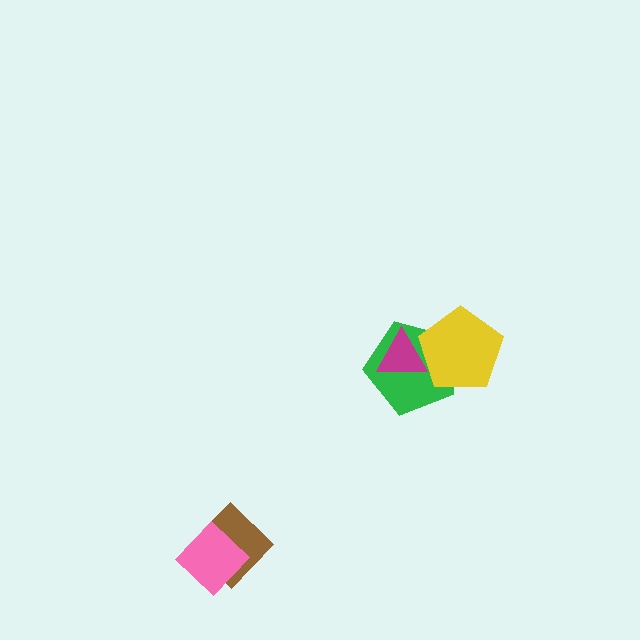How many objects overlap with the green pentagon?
2 objects overlap with the green pentagon.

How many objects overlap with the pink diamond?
1 object overlaps with the pink diamond.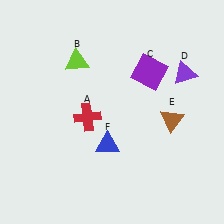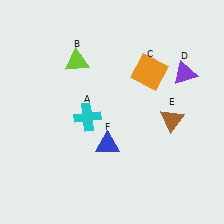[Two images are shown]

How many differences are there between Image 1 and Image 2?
There are 2 differences between the two images.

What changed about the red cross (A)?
In Image 1, A is red. In Image 2, it changed to cyan.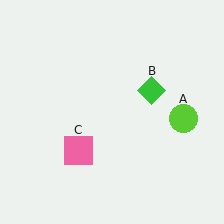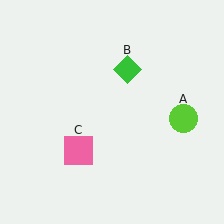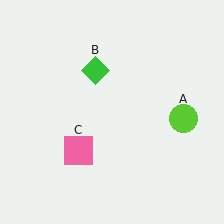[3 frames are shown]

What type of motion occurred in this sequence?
The green diamond (object B) rotated counterclockwise around the center of the scene.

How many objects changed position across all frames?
1 object changed position: green diamond (object B).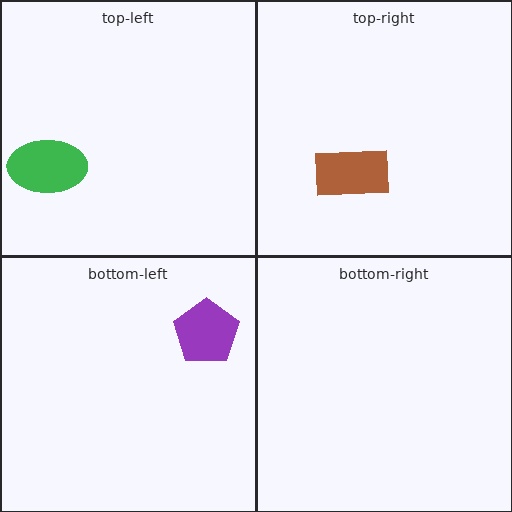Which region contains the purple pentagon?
The bottom-left region.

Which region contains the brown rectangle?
The top-right region.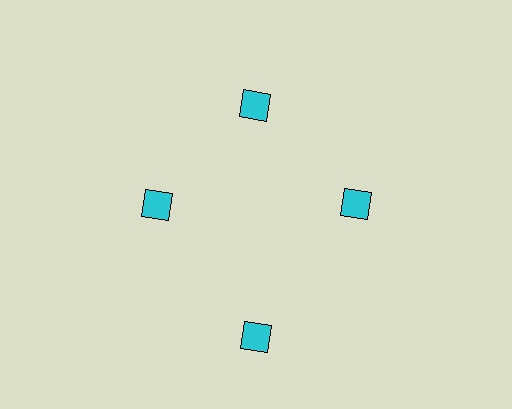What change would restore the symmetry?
The symmetry would be restored by moving it inward, back onto the ring so that all 4 diamonds sit at equal angles and equal distance from the center.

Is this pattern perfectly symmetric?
No. The 4 cyan diamonds are arranged in a ring, but one element near the 6 o'clock position is pushed outward from the center, breaking the 4-fold rotational symmetry.